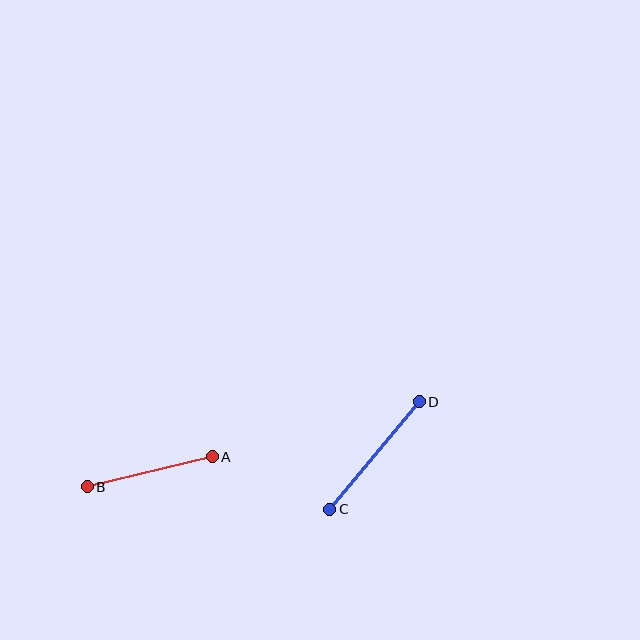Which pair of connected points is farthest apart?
Points C and D are farthest apart.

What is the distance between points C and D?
The distance is approximately 140 pixels.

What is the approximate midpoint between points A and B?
The midpoint is at approximately (150, 472) pixels.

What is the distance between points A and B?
The distance is approximately 129 pixels.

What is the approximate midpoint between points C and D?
The midpoint is at approximately (374, 456) pixels.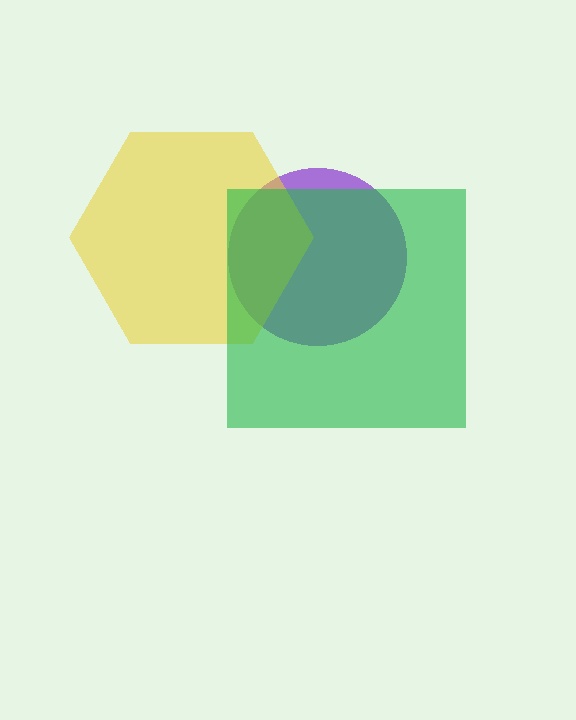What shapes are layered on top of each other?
The layered shapes are: a purple circle, a yellow hexagon, a green square.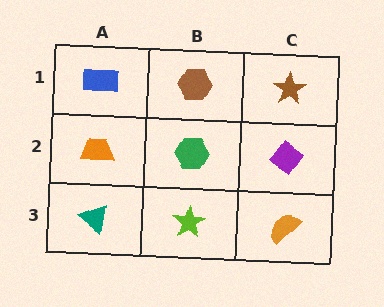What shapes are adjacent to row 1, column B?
A green hexagon (row 2, column B), a blue rectangle (row 1, column A), a brown star (row 1, column C).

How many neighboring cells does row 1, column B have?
3.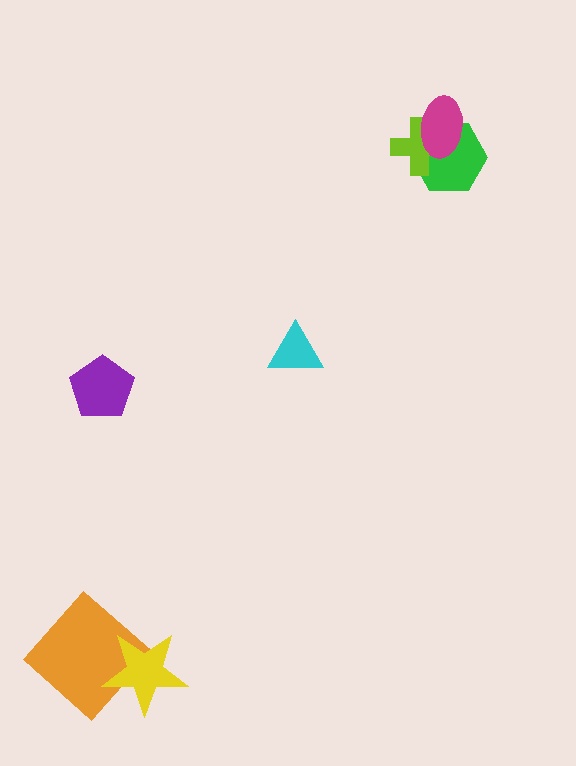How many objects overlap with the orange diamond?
1 object overlaps with the orange diamond.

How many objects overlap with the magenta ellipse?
2 objects overlap with the magenta ellipse.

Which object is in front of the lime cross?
The magenta ellipse is in front of the lime cross.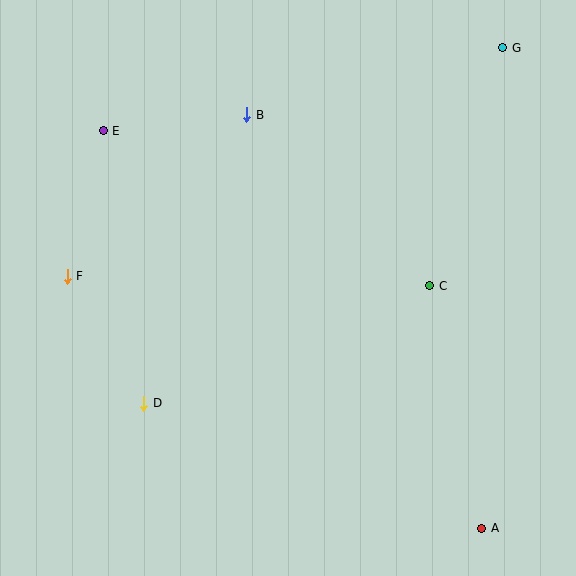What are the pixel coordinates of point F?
Point F is at (67, 276).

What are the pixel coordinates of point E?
Point E is at (103, 131).